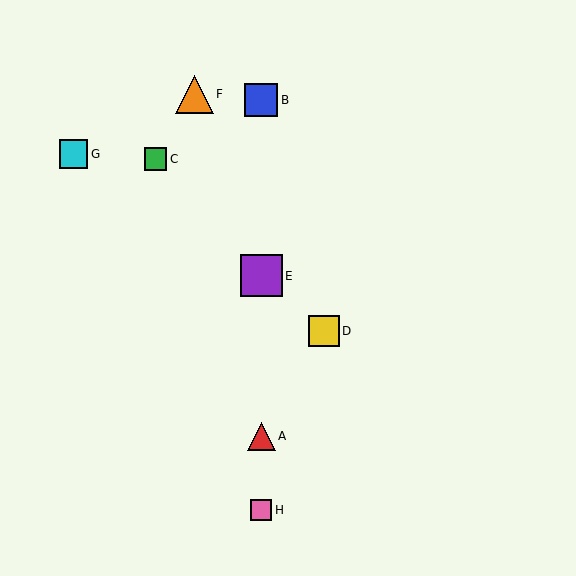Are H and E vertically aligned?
Yes, both are at x≈261.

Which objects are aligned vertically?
Objects A, B, E, H are aligned vertically.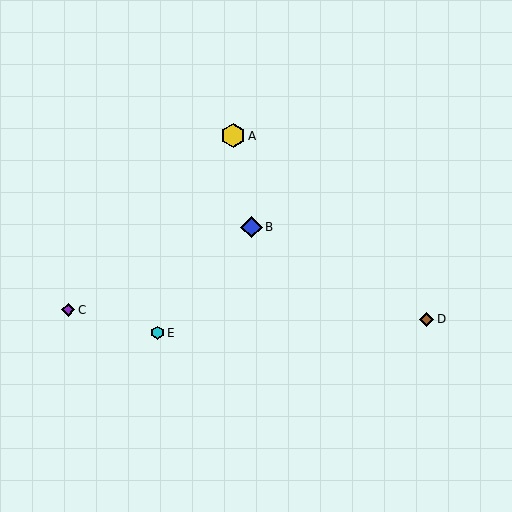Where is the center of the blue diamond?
The center of the blue diamond is at (251, 227).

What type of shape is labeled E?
Shape E is a cyan hexagon.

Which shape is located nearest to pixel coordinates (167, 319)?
The cyan hexagon (labeled E) at (158, 333) is nearest to that location.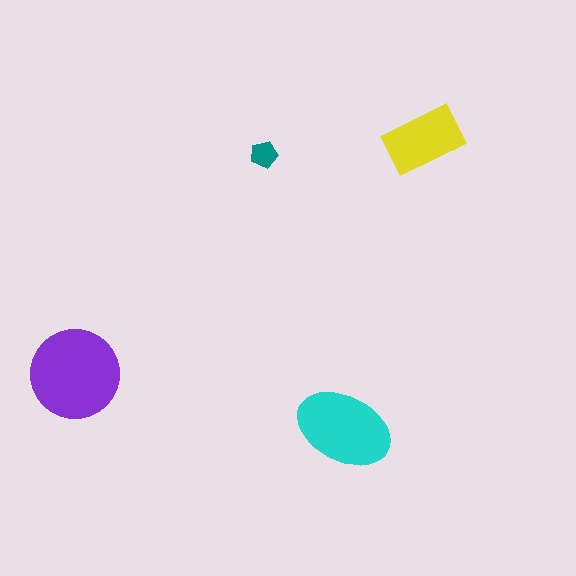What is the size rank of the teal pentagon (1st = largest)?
4th.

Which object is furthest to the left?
The purple circle is leftmost.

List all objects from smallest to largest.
The teal pentagon, the yellow rectangle, the cyan ellipse, the purple circle.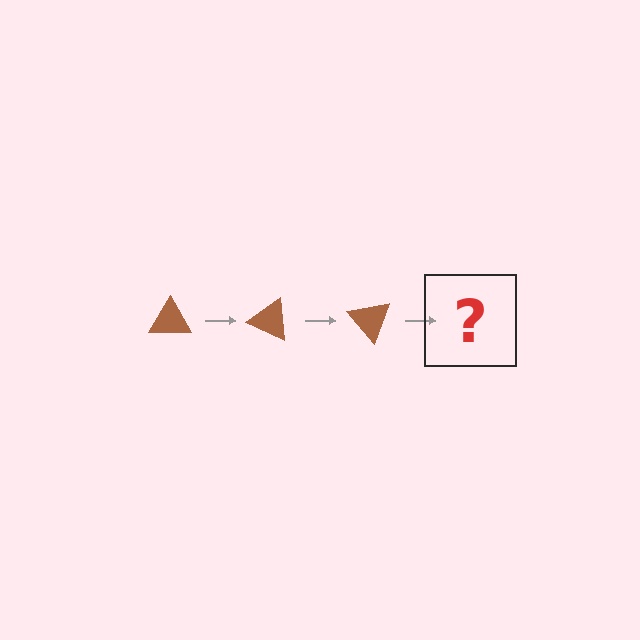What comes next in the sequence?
The next element should be a brown triangle rotated 75 degrees.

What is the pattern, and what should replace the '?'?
The pattern is that the triangle rotates 25 degrees each step. The '?' should be a brown triangle rotated 75 degrees.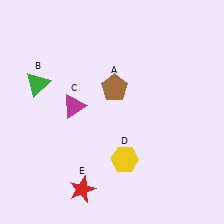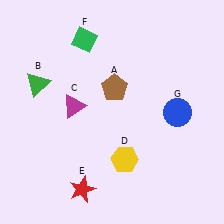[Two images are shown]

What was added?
A green diamond (F), a blue circle (G) were added in Image 2.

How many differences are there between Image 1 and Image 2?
There are 2 differences between the two images.